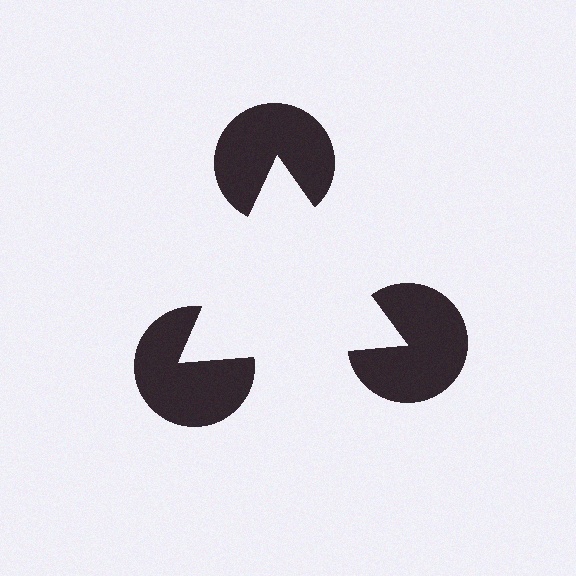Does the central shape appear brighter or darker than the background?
It typically appears slightly brighter than the background, even though no actual brightness change is drawn.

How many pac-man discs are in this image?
There are 3 — one at each vertex of the illusory triangle.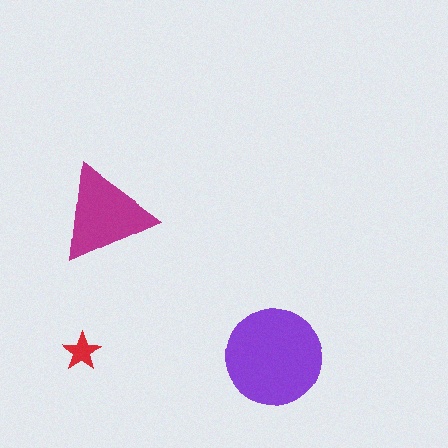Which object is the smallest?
The red star.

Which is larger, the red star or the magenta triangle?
The magenta triangle.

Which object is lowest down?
The red star is bottommost.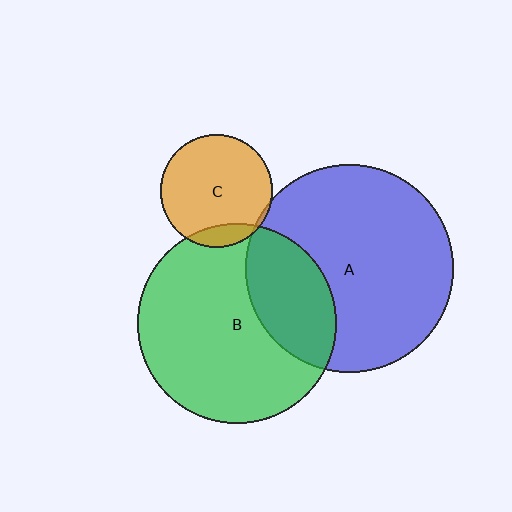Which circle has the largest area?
Circle A (blue).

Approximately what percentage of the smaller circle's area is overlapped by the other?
Approximately 30%.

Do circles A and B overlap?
Yes.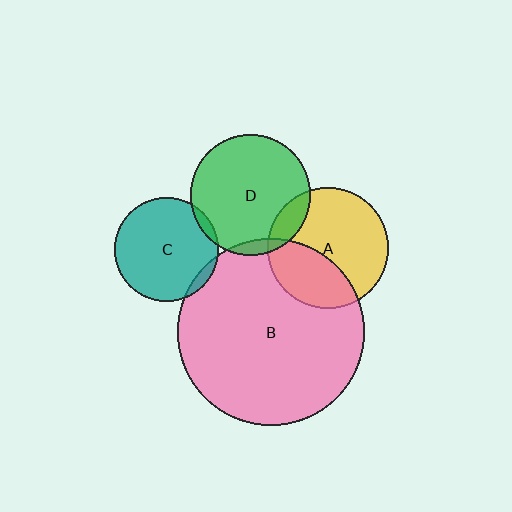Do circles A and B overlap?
Yes.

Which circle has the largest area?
Circle B (pink).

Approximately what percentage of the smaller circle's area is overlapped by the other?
Approximately 35%.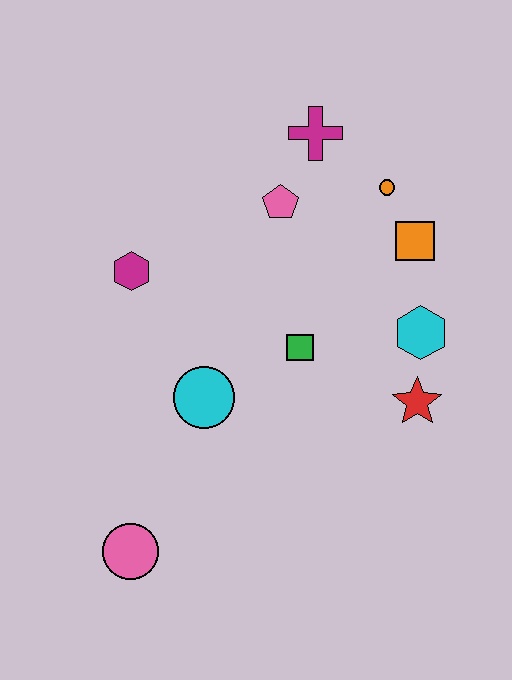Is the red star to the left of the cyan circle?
No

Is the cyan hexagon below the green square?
No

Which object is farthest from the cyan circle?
The magenta cross is farthest from the cyan circle.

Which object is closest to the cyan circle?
The green square is closest to the cyan circle.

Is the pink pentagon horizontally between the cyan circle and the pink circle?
No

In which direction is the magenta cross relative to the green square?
The magenta cross is above the green square.